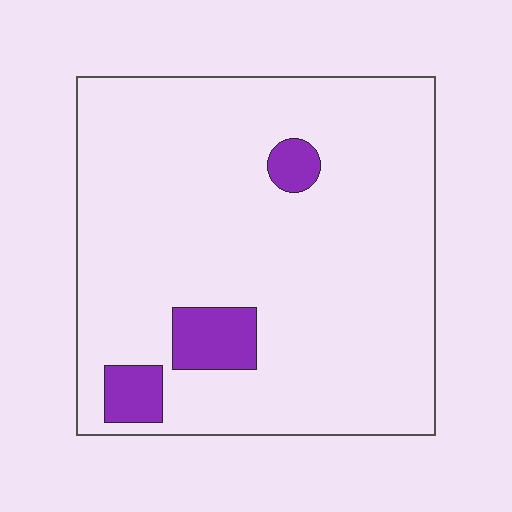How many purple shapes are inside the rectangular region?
3.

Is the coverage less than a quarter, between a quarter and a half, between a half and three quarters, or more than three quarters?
Less than a quarter.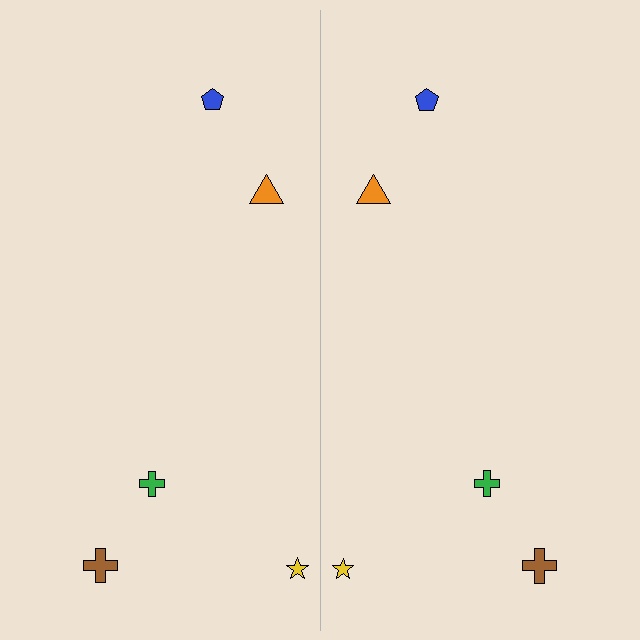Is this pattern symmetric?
Yes, this pattern has bilateral (reflection) symmetry.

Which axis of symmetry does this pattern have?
The pattern has a vertical axis of symmetry running through the center of the image.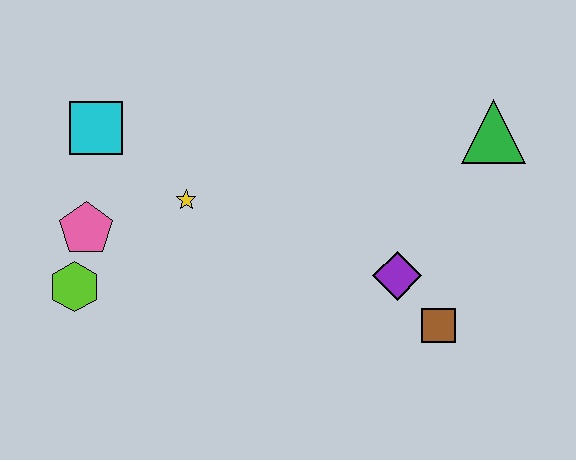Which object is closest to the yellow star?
The pink pentagon is closest to the yellow star.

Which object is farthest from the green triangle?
The lime hexagon is farthest from the green triangle.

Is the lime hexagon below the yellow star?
Yes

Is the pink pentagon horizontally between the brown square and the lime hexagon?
Yes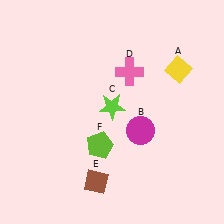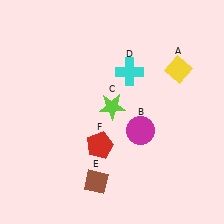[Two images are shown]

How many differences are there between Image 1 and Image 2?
There are 2 differences between the two images.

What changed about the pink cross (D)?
In Image 1, D is pink. In Image 2, it changed to cyan.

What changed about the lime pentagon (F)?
In Image 1, F is lime. In Image 2, it changed to red.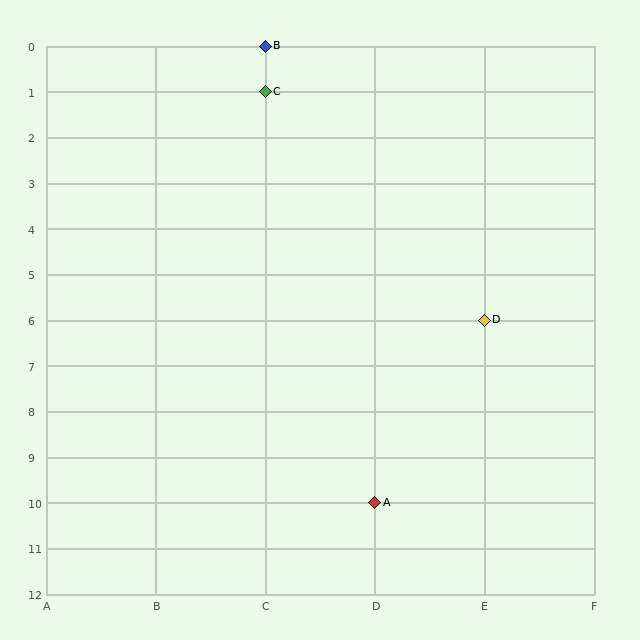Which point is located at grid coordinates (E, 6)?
Point D is at (E, 6).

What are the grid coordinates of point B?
Point B is at grid coordinates (C, 0).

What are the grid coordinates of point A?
Point A is at grid coordinates (D, 10).